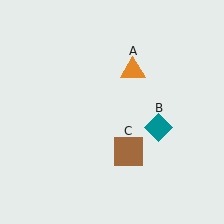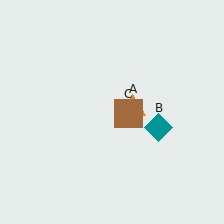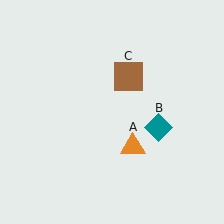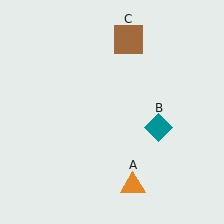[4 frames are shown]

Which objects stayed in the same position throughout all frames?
Teal diamond (object B) remained stationary.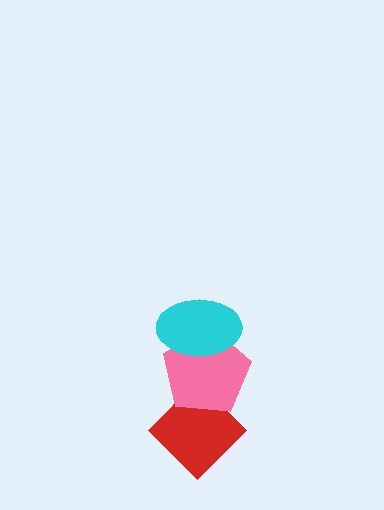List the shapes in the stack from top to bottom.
From top to bottom: the cyan ellipse, the pink pentagon, the red diamond.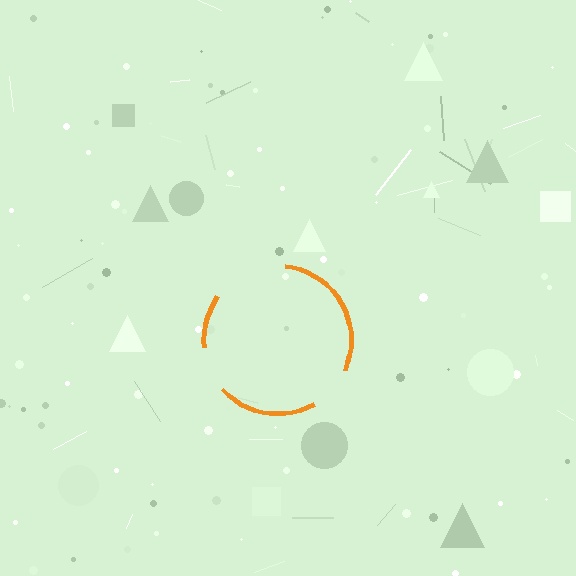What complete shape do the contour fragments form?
The contour fragments form a circle.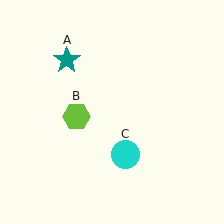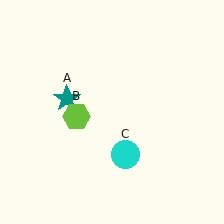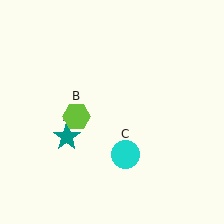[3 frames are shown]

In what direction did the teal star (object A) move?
The teal star (object A) moved down.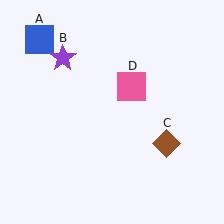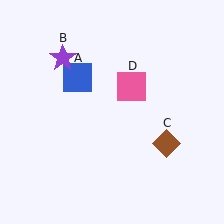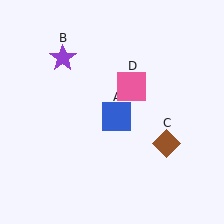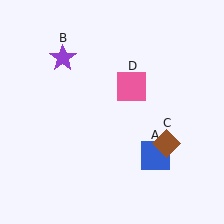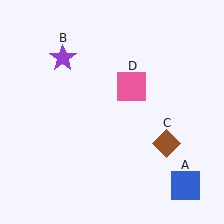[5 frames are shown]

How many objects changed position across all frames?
1 object changed position: blue square (object A).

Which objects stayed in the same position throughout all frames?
Purple star (object B) and brown diamond (object C) and pink square (object D) remained stationary.